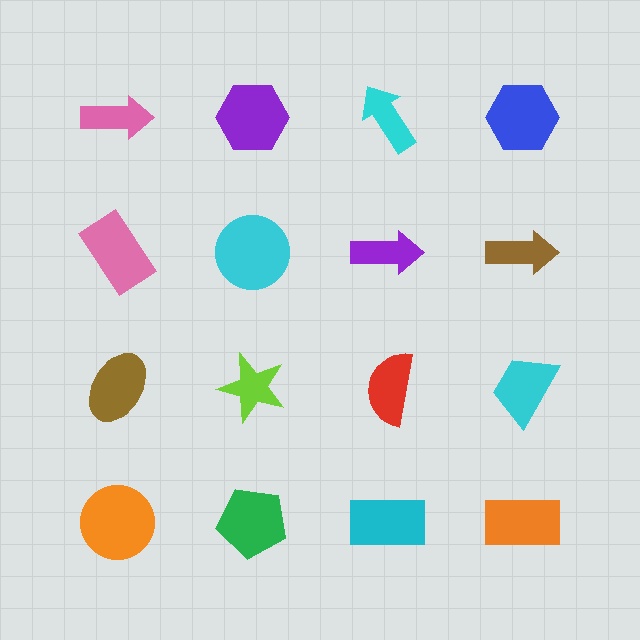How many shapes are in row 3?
4 shapes.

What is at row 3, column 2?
A lime star.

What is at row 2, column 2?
A cyan circle.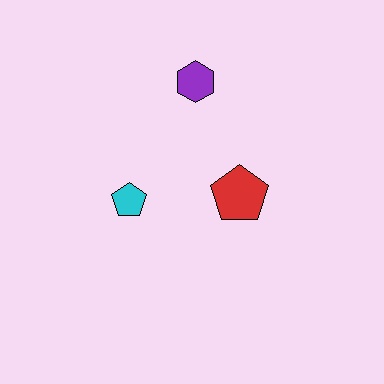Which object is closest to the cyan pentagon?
The red pentagon is closest to the cyan pentagon.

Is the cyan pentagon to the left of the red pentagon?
Yes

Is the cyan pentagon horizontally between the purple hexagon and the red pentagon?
No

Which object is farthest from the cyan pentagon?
The purple hexagon is farthest from the cyan pentagon.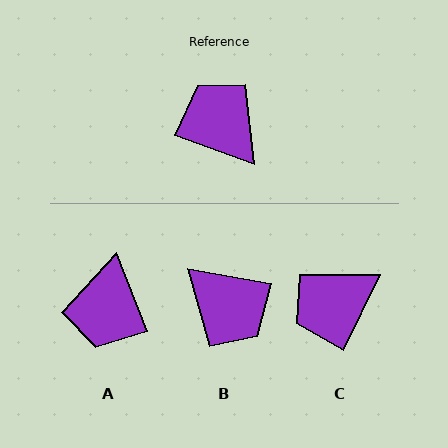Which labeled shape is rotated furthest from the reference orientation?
B, about 170 degrees away.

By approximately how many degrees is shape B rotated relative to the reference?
Approximately 170 degrees clockwise.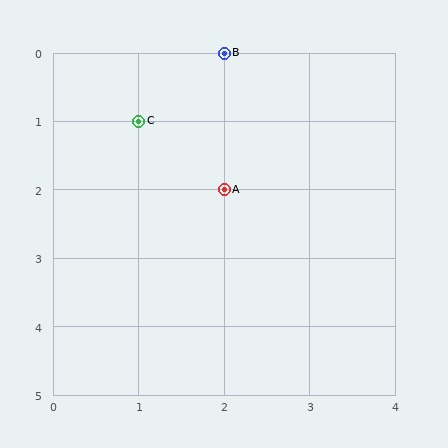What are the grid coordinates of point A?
Point A is at grid coordinates (2, 2).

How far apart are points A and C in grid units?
Points A and C are 1 column and 1 row apart (about 1.4 grid units diagonally).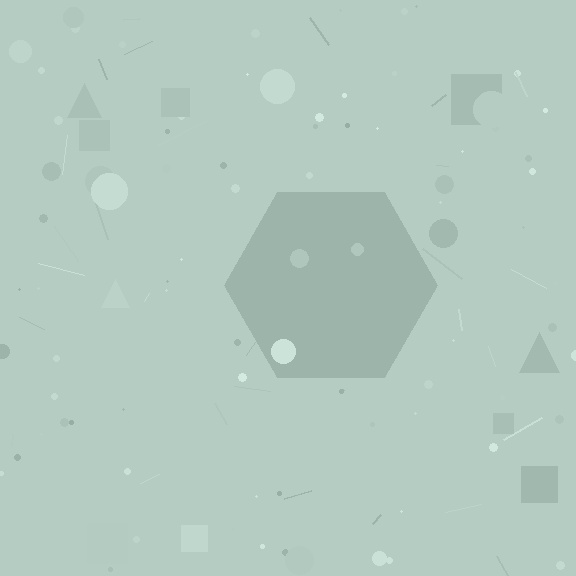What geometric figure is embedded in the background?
A hexagon is embedded in the background.